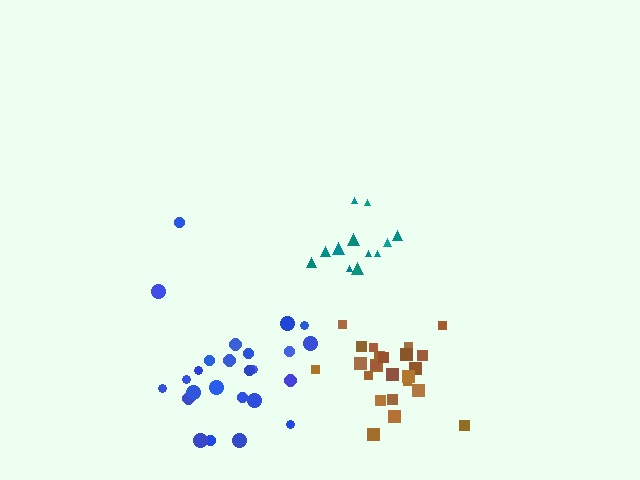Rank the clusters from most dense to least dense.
teal, brown, blue.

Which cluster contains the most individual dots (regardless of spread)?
Blue (25).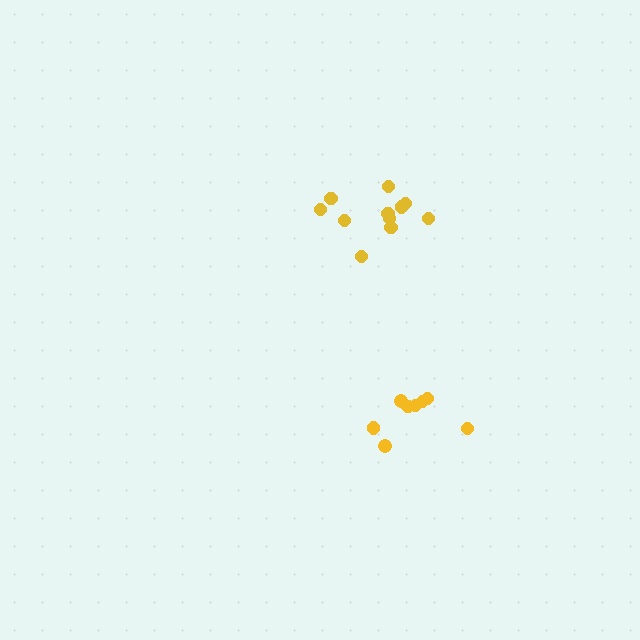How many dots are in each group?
Group 1: 12 dots, Group 2: 8 dots (20 total).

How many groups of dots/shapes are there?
There are 2 groups.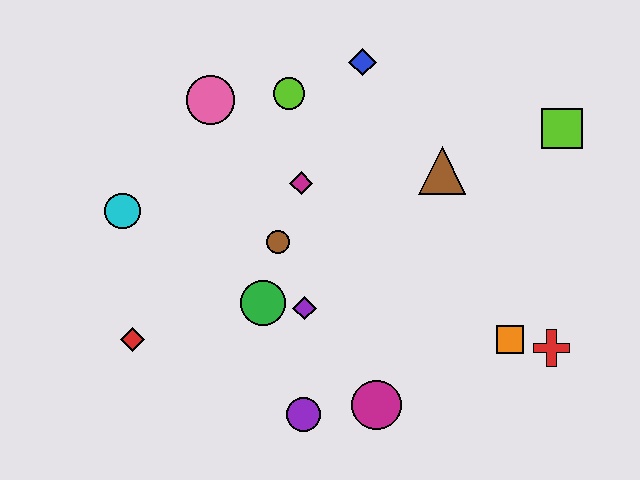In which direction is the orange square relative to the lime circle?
The orange square is below the lime circle.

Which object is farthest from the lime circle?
The red cross is farthest from the lime circle.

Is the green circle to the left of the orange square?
Yes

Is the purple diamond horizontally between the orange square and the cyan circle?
Yes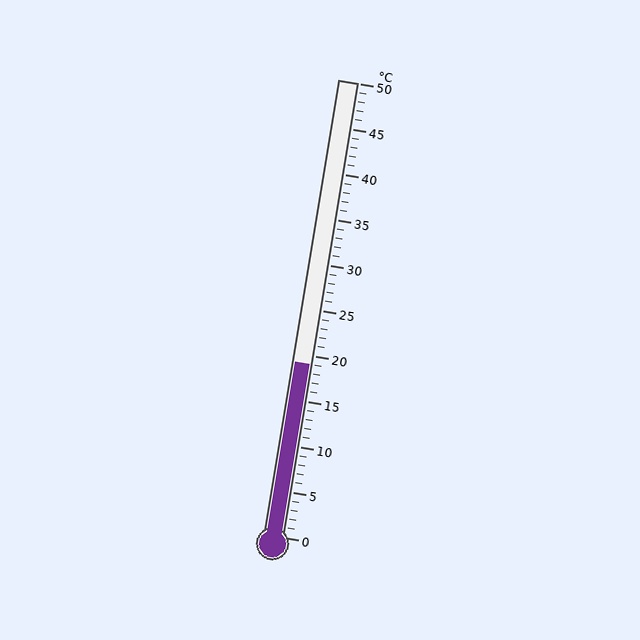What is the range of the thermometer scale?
The thermometer scale ranges from 0°C to 50°C.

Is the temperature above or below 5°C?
The temperature is above 5°C.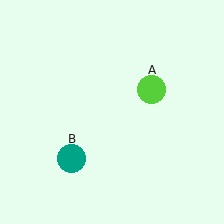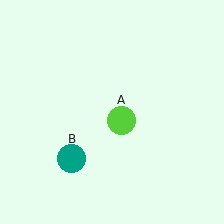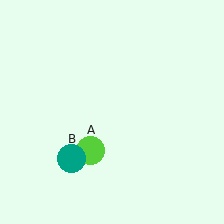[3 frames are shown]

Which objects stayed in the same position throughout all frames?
Teal circle (object B) remained stationary.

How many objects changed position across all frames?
1 object changed position: lime circle (object A).